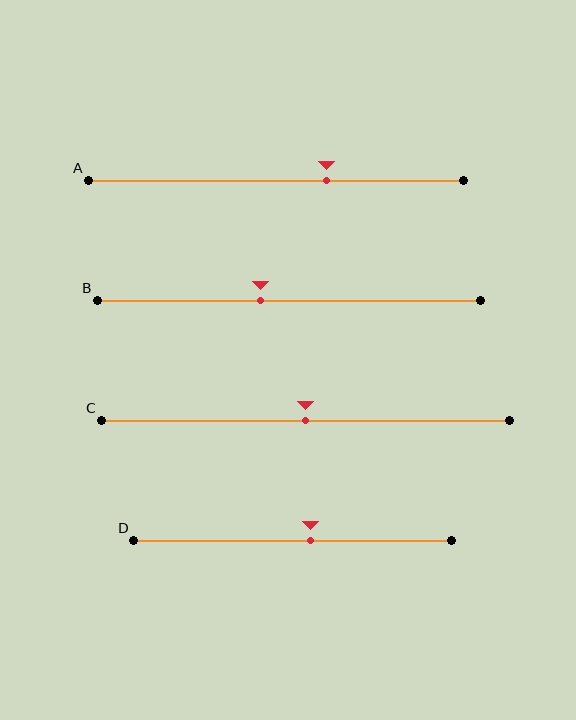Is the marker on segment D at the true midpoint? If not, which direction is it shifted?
No, the marker on segment D is shifted to the right by about 5% of the segment length.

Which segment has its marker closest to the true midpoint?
Segment C has its marker closest to the true midpoint.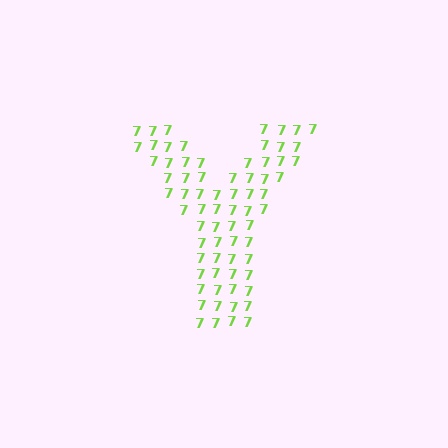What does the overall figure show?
The overall figure shows the letter Y.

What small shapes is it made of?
It is made of small digit 7's.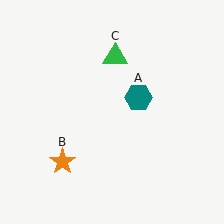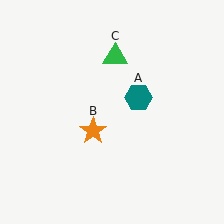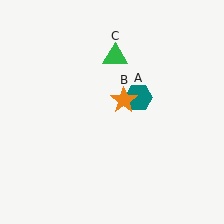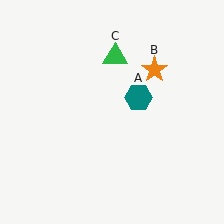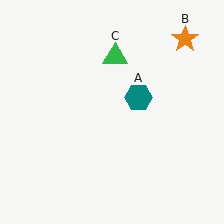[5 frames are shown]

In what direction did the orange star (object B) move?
The orange star (object B) moved up and to the right.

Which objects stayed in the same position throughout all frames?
Teal hexagon (object A) and green triangle (object C) remained stationary.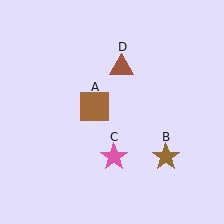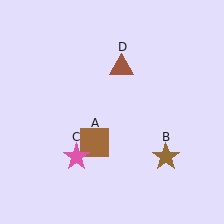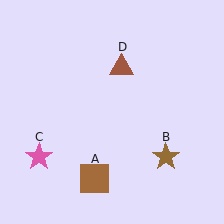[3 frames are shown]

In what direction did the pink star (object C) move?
The pink star (object C) moved left.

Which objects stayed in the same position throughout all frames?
Brown star (object B) and brown triangle (object D) remained stationary.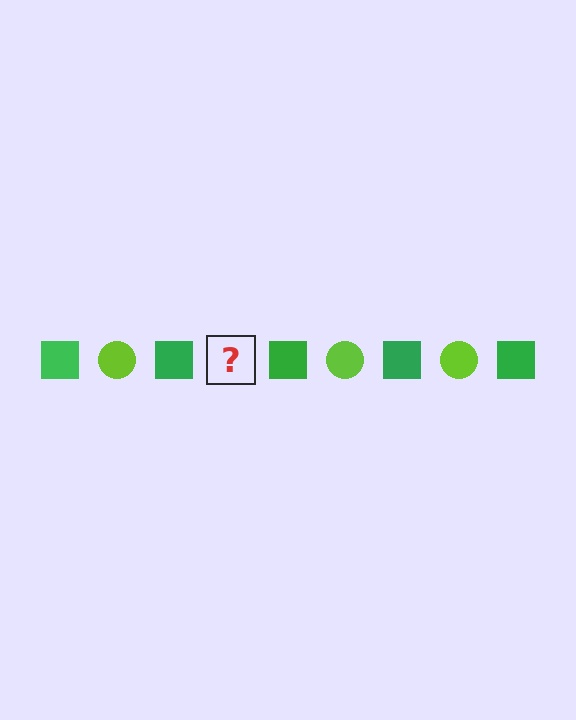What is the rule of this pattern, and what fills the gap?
The rule is that the pattern alternates between green square and lime circle. The gap should be filled with a lime circle.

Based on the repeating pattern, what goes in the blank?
The blank should be a lime circle.